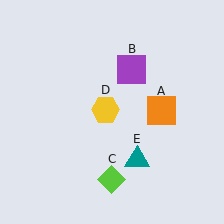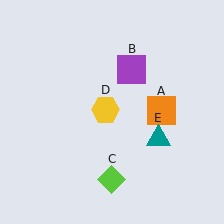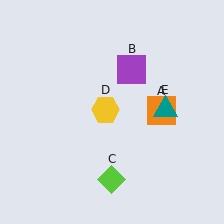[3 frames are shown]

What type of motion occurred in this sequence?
The teal triangle (object E) rotated counterclockwise around the center of the scene.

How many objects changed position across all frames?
1 object changed position: teal triangle (object E).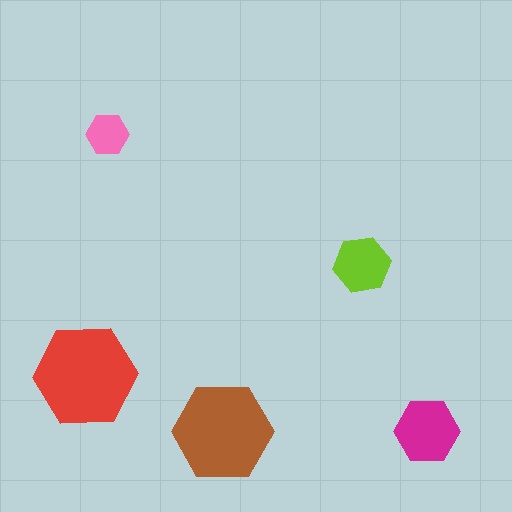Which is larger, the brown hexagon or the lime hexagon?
The brown one.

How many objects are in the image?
There are 5 objects in the image.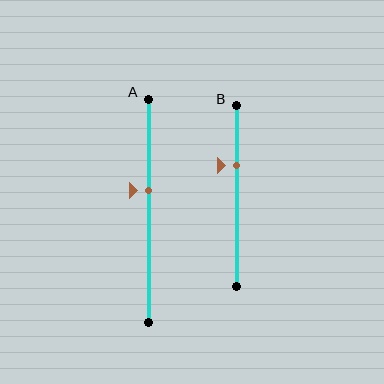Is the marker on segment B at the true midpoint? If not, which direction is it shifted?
No, the marker on segment B is shifted upward by about 17% of the segment length.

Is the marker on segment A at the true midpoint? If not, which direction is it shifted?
No, the marker on segment A is shifted upward by about 9% of the segment length.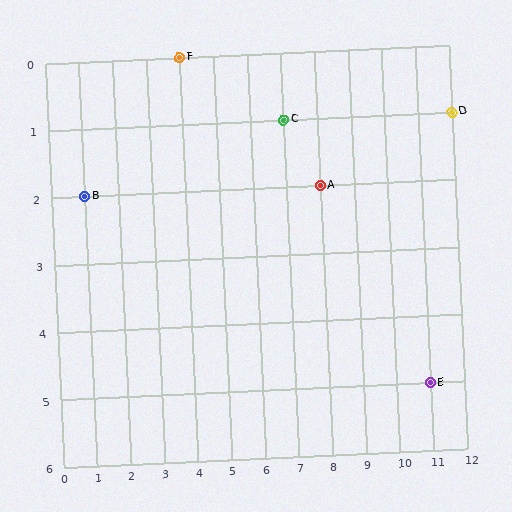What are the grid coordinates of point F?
Point F is at grid coordinates (4, 0).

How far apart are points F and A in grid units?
Points F and A are 4 columns and 2 rows apart (about 4.5 grid units diagonally).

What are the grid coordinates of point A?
Point A is at grid coordinates (8, 2).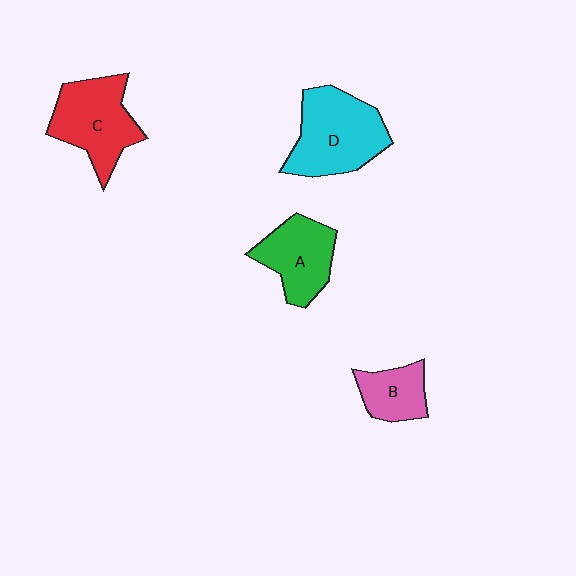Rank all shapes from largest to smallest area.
From largest to smallest: D (cyan), C (red), A (green), B (pink).